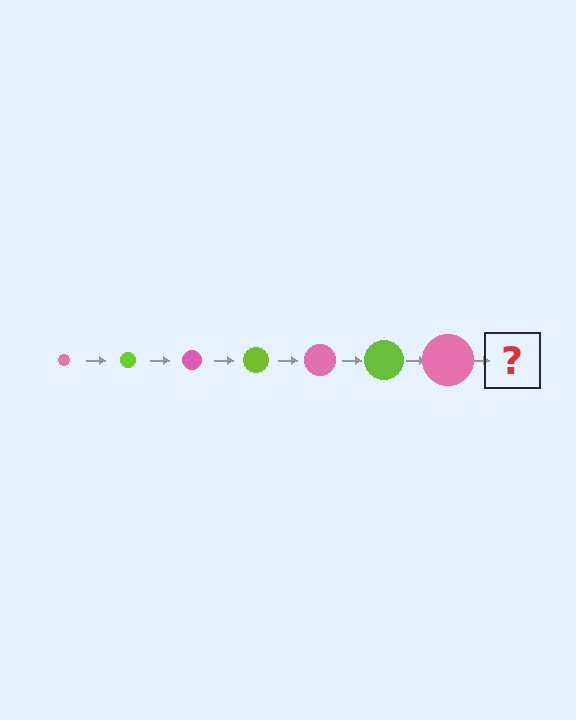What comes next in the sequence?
The next element should be a lime circle, larger than the previous one.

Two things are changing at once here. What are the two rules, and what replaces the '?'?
The two rules are that the circle grows larger each step and the color cycles through pink and lime. The '?' should be a lime circle, larger than the previous one.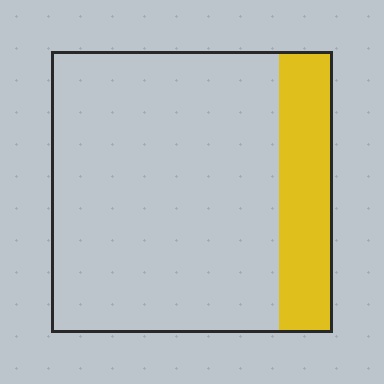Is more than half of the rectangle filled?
No.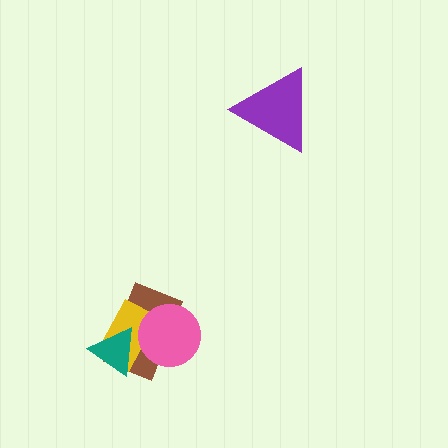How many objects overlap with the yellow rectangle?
3 objects overlap with the yellow rectangle.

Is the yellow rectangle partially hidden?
Yes, it is partially covered by another shape.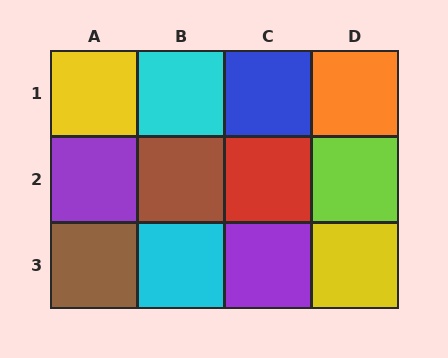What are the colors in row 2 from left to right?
Purple, brown, red, lime.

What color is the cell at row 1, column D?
Orange.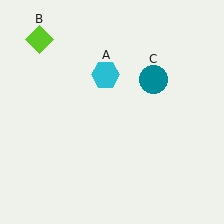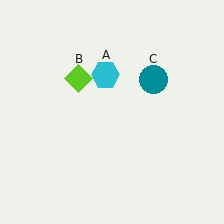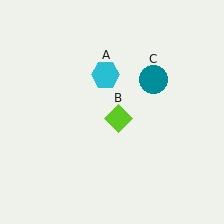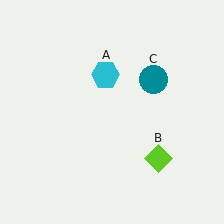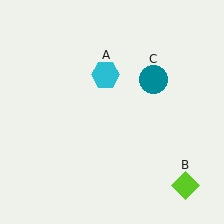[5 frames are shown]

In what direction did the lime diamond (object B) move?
The lime diamond (object B) moved down and to the right.